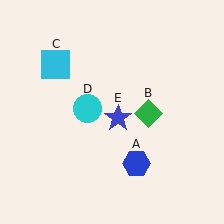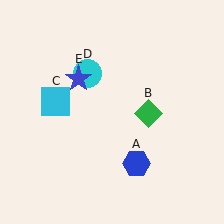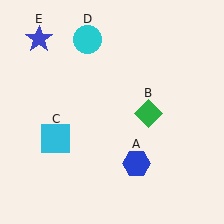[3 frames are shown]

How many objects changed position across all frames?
3 objects changed position: cyan square (object C), cyan circle (object D), blue star (object E).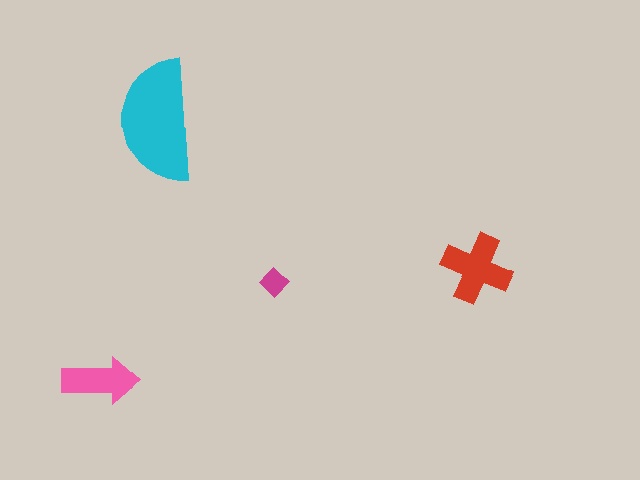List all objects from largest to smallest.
The cyan semicircle, the red cross, the pink arrow, the magenta diamond.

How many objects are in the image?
There are 4 objects in the image.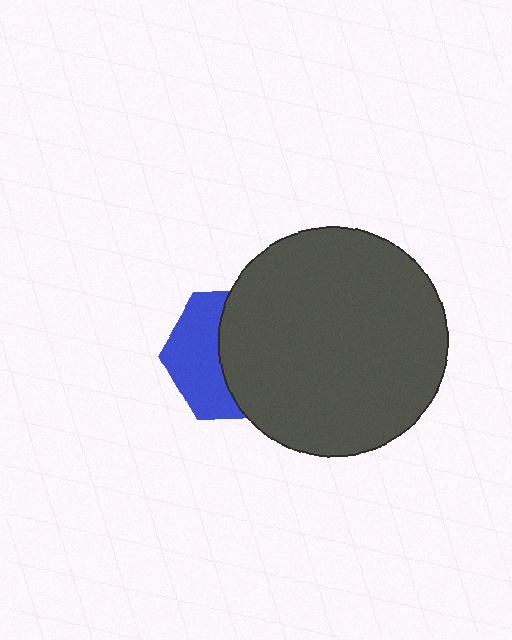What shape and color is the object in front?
The object in front is a dark gray circle.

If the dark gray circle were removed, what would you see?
You would see the complete blue hexagon.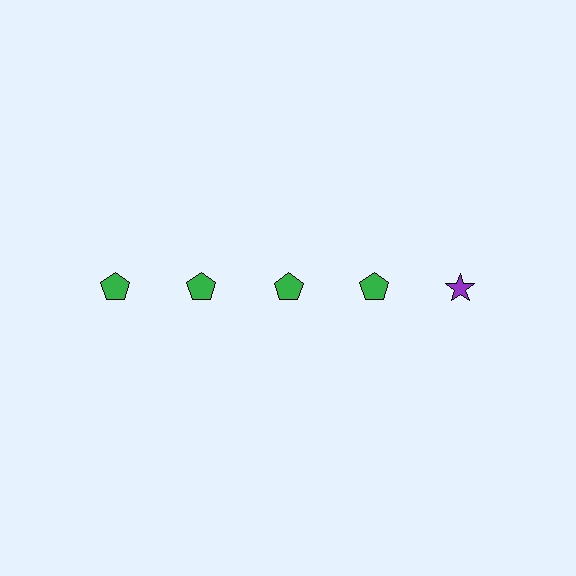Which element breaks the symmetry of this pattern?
The purple star in the top row, rightmost column breaks the symmetry. All other shapes are green pentagons.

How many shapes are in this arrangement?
There are 5 shapes arranged in a grid pattern.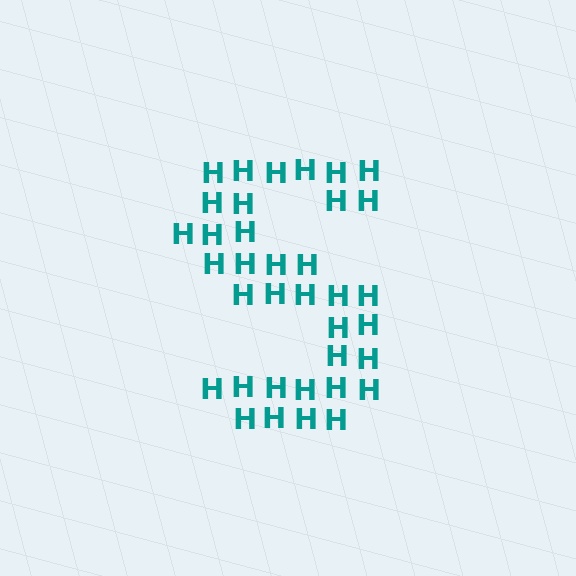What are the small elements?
The small elements are letter H's.